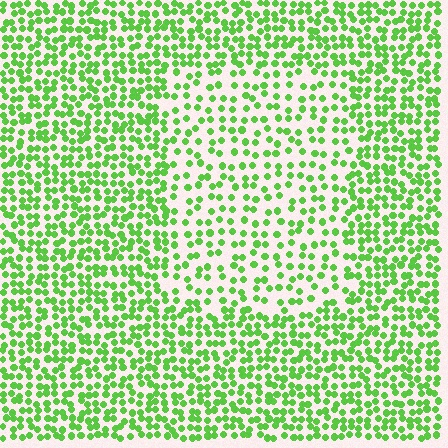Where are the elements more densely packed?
The elements are more densely packed outside the rectangle boundary.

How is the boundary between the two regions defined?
The boundary is defined by a change in element density (approximately 1.8x ratio). All elements are the same color, size, and shape.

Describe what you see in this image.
The image contains small lime elements arranged at two different densities. A rectangle-shaped region is visible where the elements are less densely packed than the surrounding area.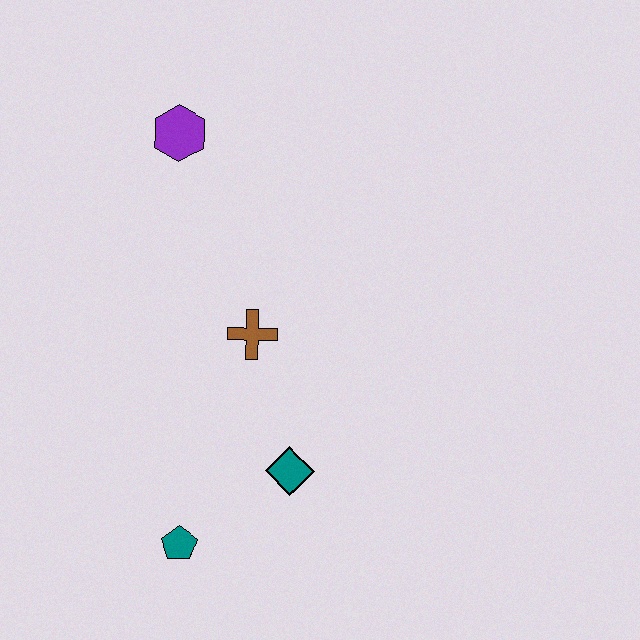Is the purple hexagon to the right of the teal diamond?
No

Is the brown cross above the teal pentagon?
Yes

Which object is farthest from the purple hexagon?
The teal pentagon is farthest from the purple hexagon.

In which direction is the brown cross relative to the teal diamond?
The brown cross is above the teal diamond.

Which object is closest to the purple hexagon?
The brown cross is closest to the purple hexagon.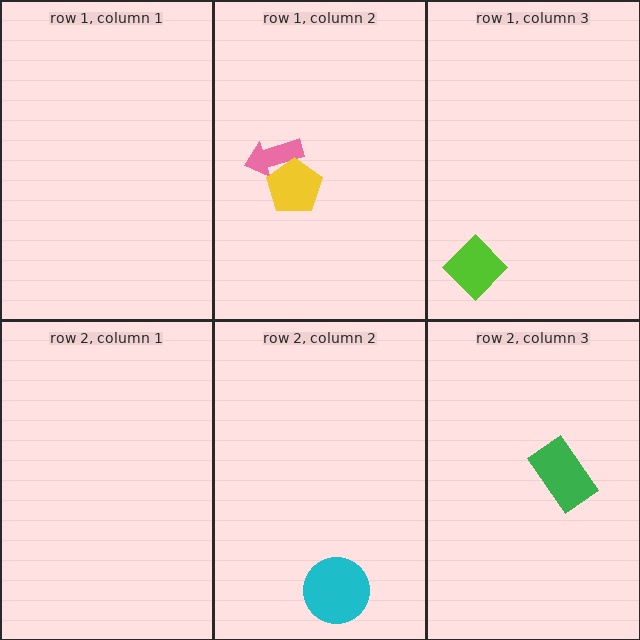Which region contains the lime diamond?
The row 1, column 3 region.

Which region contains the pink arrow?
The row 1, column 2 region.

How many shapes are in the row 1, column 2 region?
2.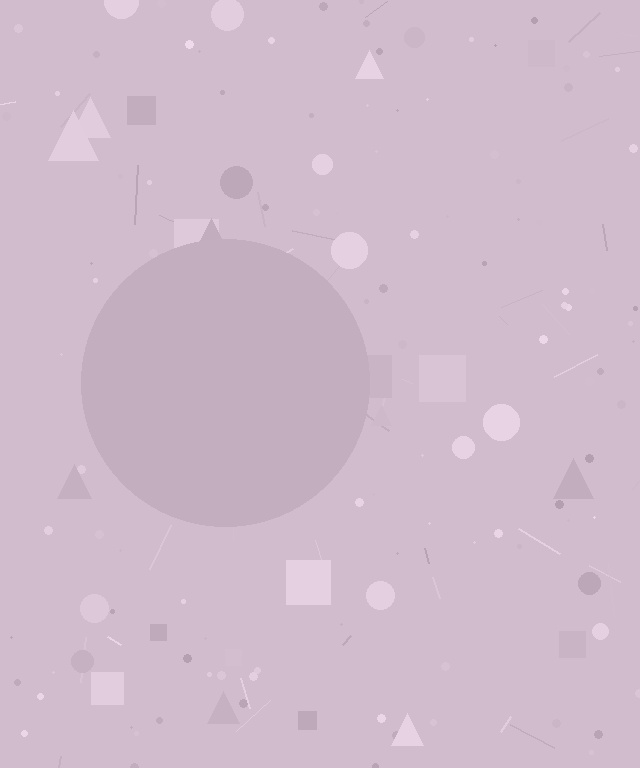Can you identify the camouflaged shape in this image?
The camouflaged shape is a circle.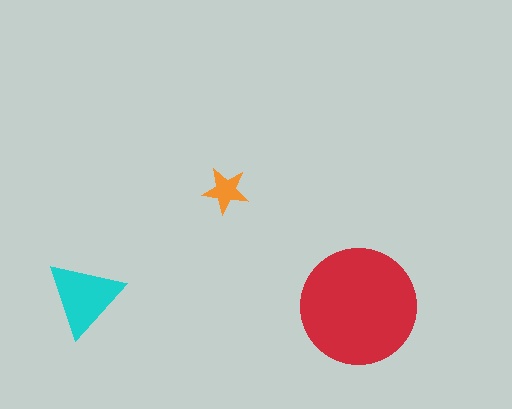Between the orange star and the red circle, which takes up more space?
The red circle.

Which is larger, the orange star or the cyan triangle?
The cyan triangle.